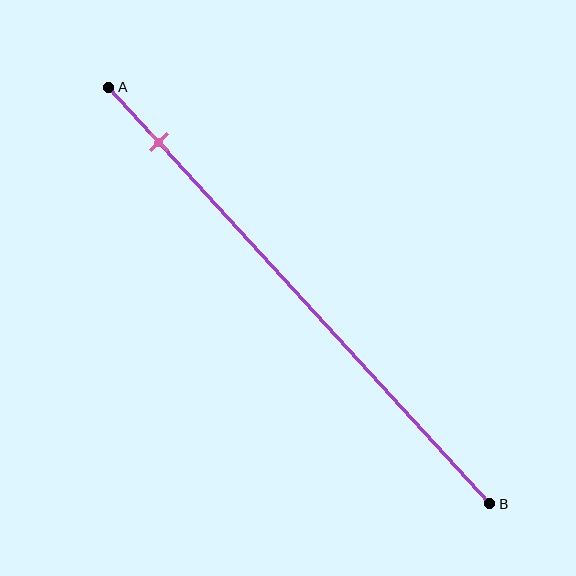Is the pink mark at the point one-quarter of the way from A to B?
No, the mark is at about 15% from A, not at the 25% one-quarter point.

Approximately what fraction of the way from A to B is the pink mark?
The pink mark is approximately 15% of the way from A to B.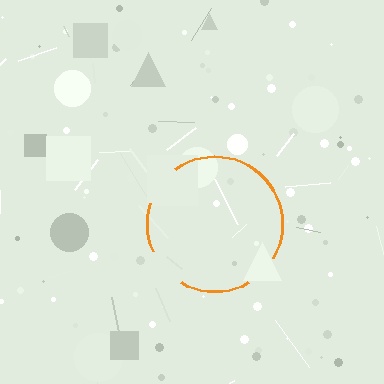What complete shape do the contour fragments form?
The contour fragments form a circle.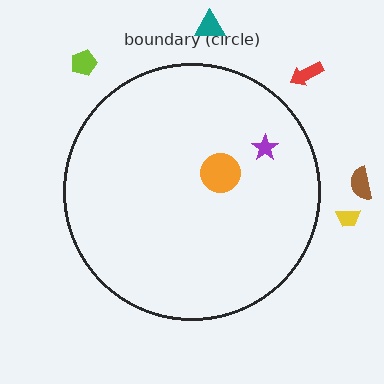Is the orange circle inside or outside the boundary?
Inside.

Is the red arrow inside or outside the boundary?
Outside.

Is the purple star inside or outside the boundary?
Inside.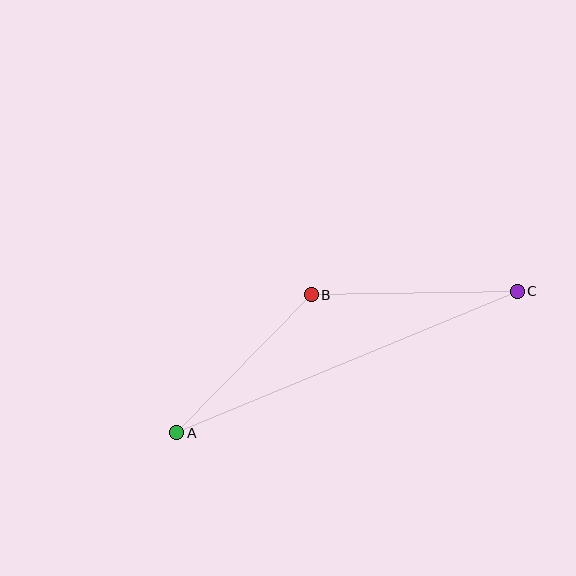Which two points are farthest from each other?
Points A and C are farthest from each other.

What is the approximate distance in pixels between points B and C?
The distance between B and C is approximately 206 pixels.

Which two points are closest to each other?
Points A and B are closest to each other.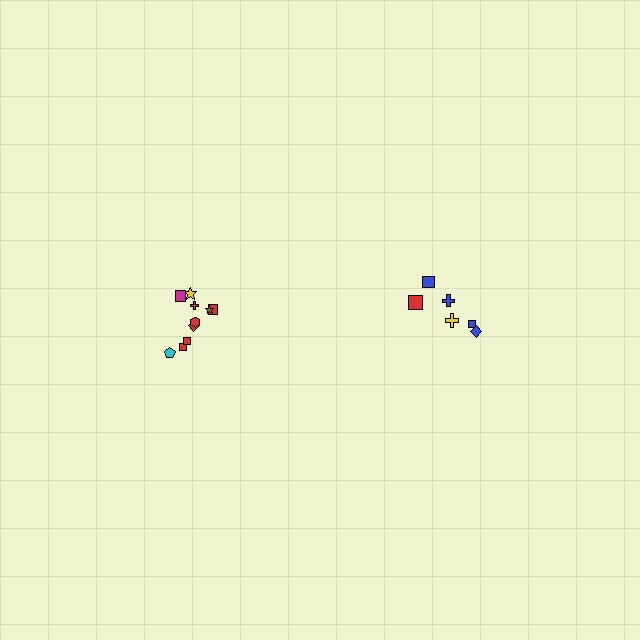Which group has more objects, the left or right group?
The left group.